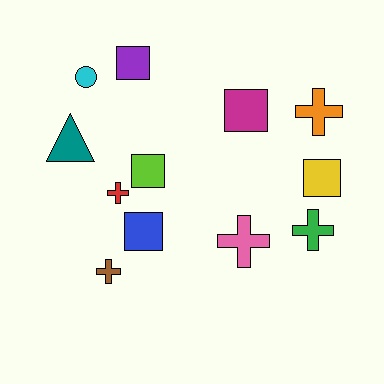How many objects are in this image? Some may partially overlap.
There are 12 objects.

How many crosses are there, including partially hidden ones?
There are 5 crosses.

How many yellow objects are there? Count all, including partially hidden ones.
There is 1 yellow object.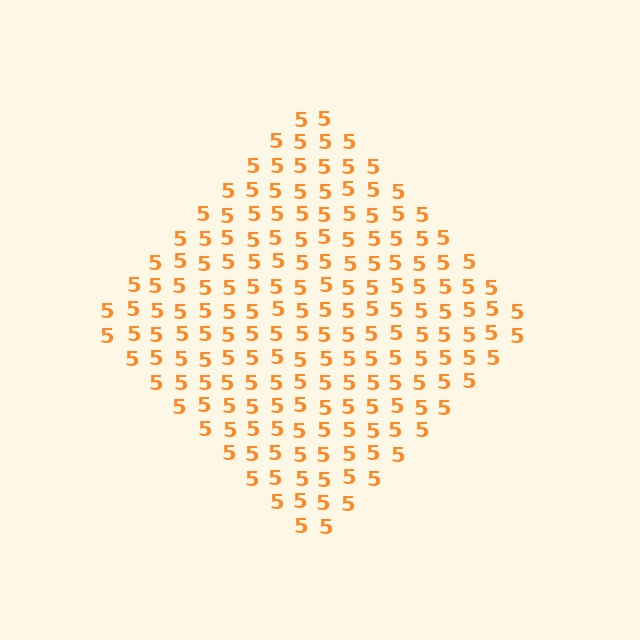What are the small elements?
The small elements are digit 5's.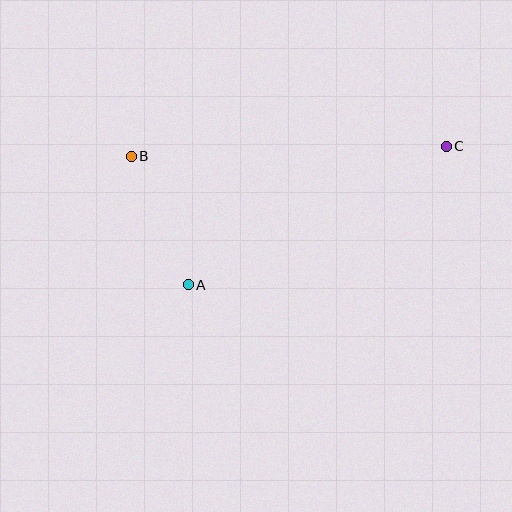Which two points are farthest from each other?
Points B and C are farthest from each other.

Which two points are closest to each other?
Points A and B are closest to each other.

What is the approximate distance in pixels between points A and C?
The distance between A and C is approximately 293 pixels.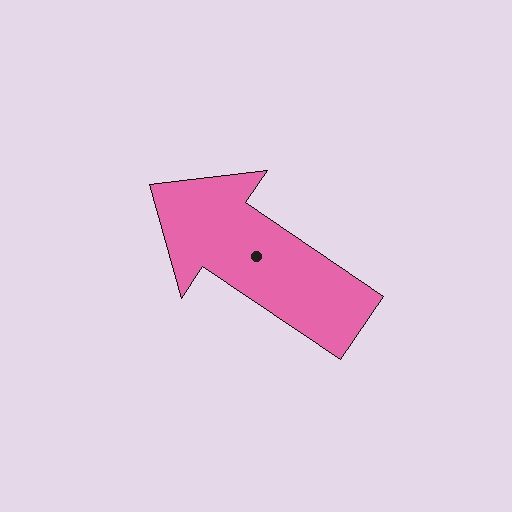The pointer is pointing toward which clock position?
Roughly 10 o'clock.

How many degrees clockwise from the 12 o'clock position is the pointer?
Approximately 304 degrees.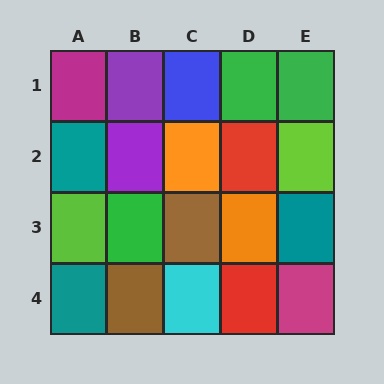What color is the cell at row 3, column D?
Orange.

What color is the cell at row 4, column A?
Teal.